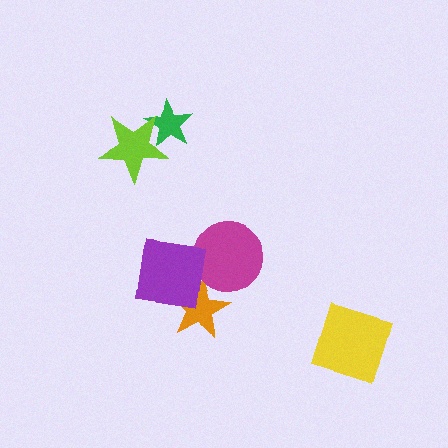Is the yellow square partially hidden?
No, no other shape covers it.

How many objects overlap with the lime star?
1 object overlaps with the lime star.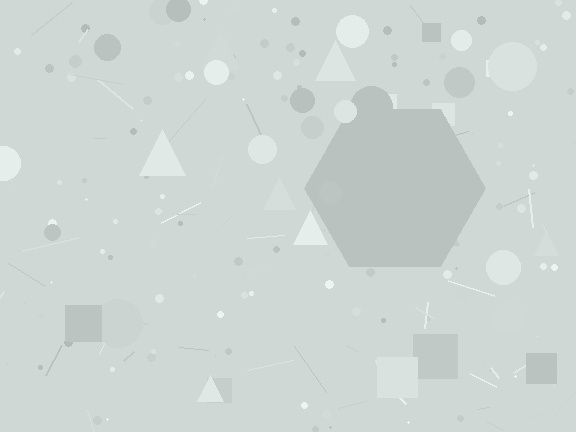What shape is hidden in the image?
A hexagon is hidden in the image.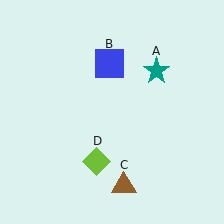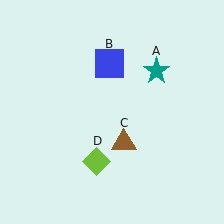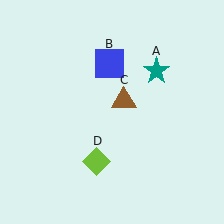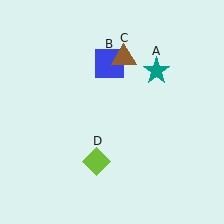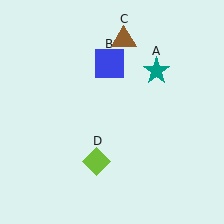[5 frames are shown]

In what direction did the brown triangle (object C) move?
The brown triangle (object C) moved up.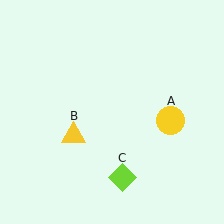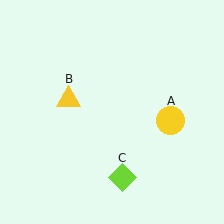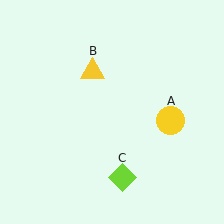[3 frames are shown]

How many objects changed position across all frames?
1 object changed position: yellow triangle (object B).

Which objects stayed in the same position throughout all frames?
Yellow circle (object A) and lime diamond (object C) remained stationary.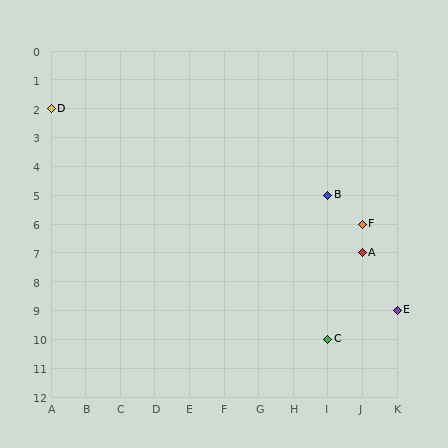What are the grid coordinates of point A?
Point A is at grid coordinates (J, 7).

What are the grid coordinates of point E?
Point E is at grid coordinates (K, 9).